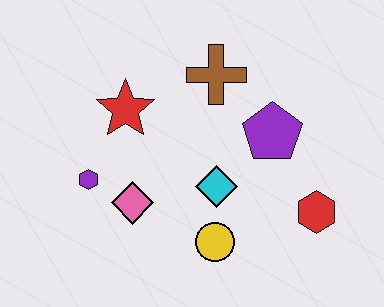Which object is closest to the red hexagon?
The purple pentagon is closest to the red hexagon.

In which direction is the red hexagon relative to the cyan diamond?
The red hexagon is to the right of the cyan diamond.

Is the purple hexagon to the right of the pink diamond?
No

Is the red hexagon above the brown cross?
No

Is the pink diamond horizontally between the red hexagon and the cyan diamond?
No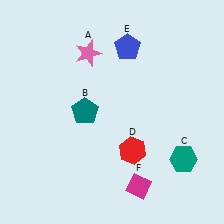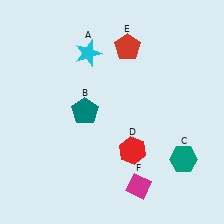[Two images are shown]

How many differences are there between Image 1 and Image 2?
There are 2 differences between the two images.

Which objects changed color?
A changed from pink to cyan. E changed from blue to red.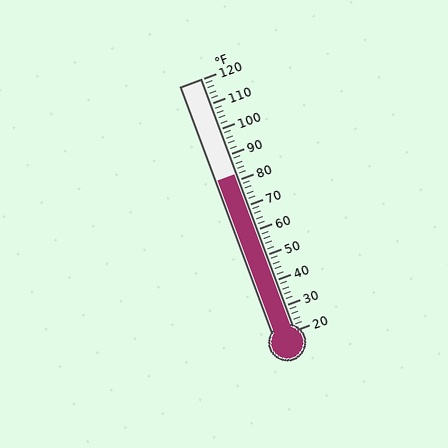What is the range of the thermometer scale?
The thermometer scale ranges from 20°F to 120°F.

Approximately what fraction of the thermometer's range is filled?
The thermometer is filled to approximately 60% of its range.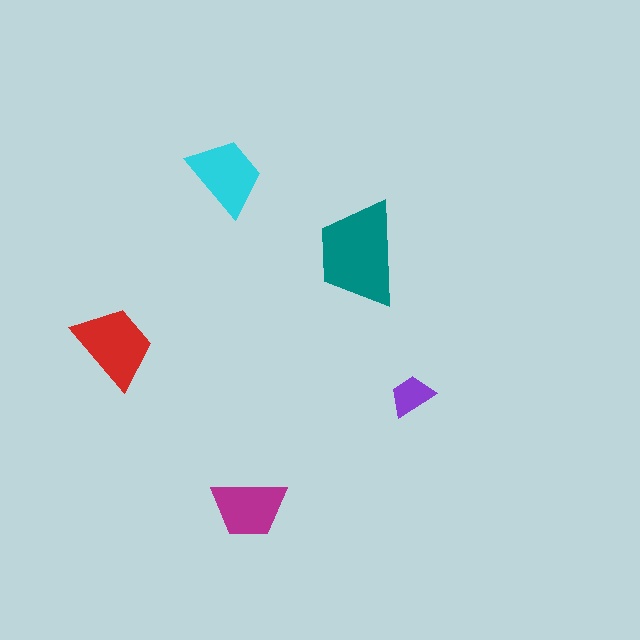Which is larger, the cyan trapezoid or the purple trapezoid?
The cyan one.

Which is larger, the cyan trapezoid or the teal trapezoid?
The teal one.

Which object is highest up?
The cyan trapezoid is topmost.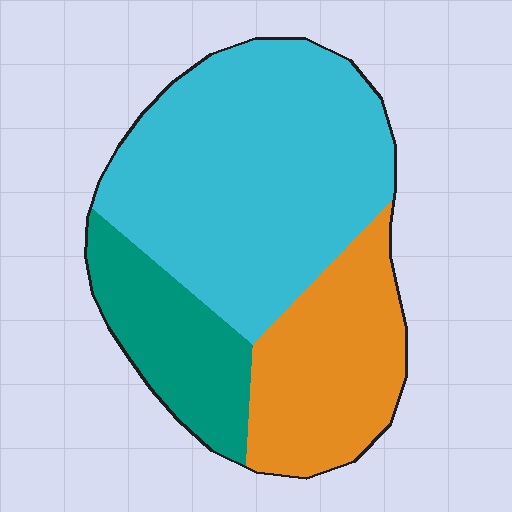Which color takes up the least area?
Teal, at roughly 20%.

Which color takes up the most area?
Cyan, at roughly 55%.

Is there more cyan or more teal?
Cyan.